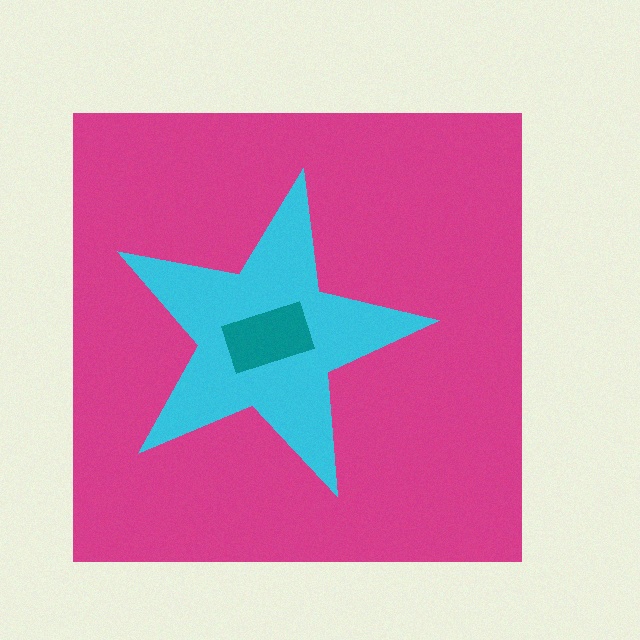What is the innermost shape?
The teal rectangle.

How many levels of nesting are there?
3.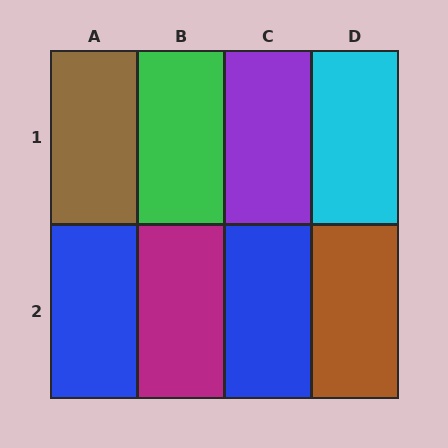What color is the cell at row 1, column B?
Green.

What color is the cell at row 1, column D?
Cyan.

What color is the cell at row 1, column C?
Purple.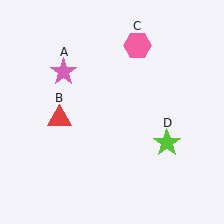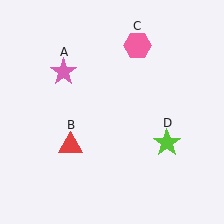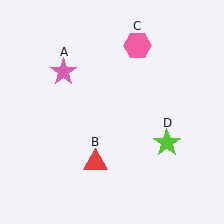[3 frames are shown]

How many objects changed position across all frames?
1 object changed position: red triangle (object B).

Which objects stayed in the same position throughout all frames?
Pink star (object A) and pink hexagon (object C) and lime star (object D) remained stationary.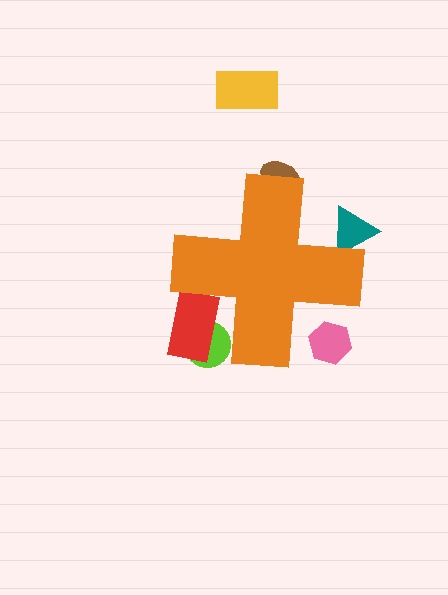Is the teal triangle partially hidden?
Yes, the teal triangle is partially hidden behind the orange cross.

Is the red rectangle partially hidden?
Yes, the red rectangle is partially hidden behind the orange cross.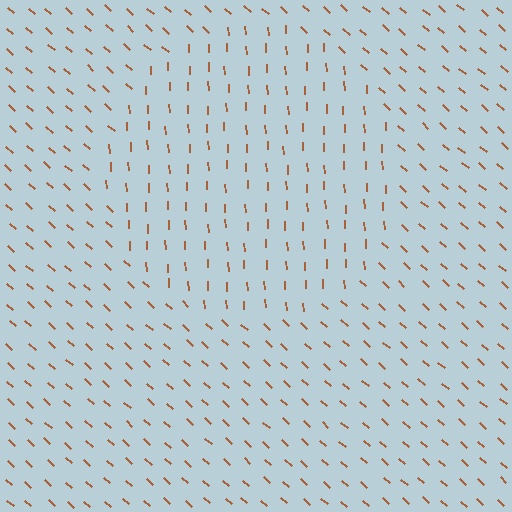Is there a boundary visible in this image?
Yes, there is a texture boundary formed by a change in line orientation.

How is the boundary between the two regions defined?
The boundary is defined purely by a change in line orientation (approximately 45 degrees difference). All lines are the same color and thickness.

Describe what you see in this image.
The image is filled with small brown line segments. A circle region in the image has lines oriented differently from the surrounding lines, creating a visible texture boundary.